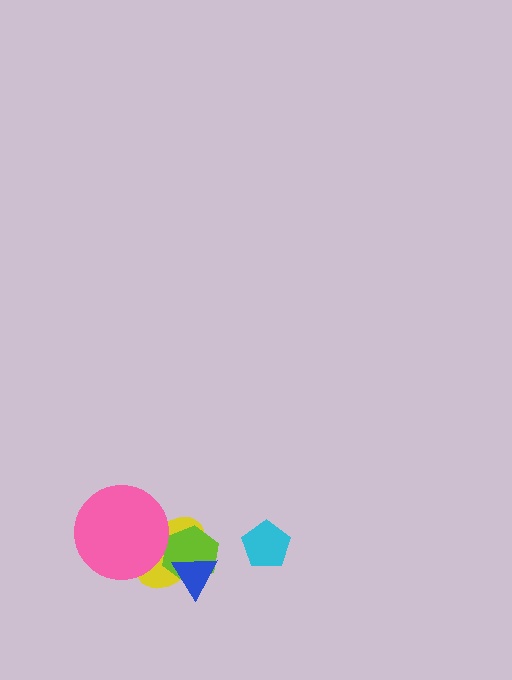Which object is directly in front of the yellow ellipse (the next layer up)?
The lime hexagon is directly in front of the yellow ellipse.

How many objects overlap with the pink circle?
1 object overlaps with the pink circle.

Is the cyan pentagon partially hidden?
No, no other shape covers it.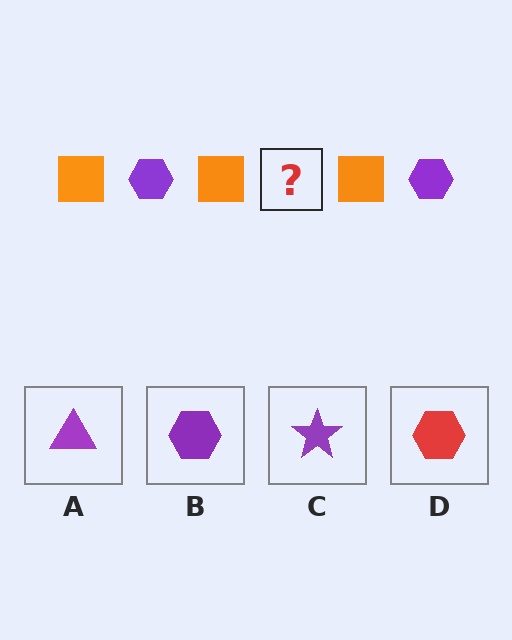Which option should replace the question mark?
Option B.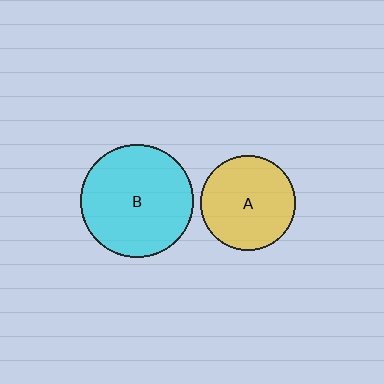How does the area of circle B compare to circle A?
Approximately 1.4 times.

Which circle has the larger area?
Circle B (cyan).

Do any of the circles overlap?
No, none of the circles overlap.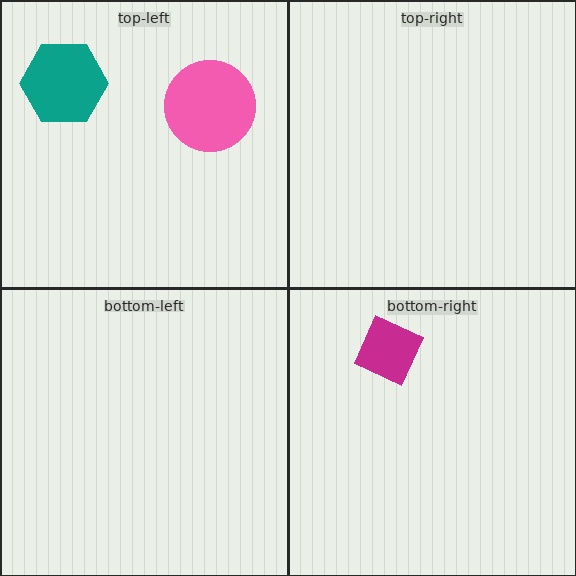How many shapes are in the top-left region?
2.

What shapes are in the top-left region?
The teal hexagon, the pink circle.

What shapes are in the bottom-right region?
The magenta diamond.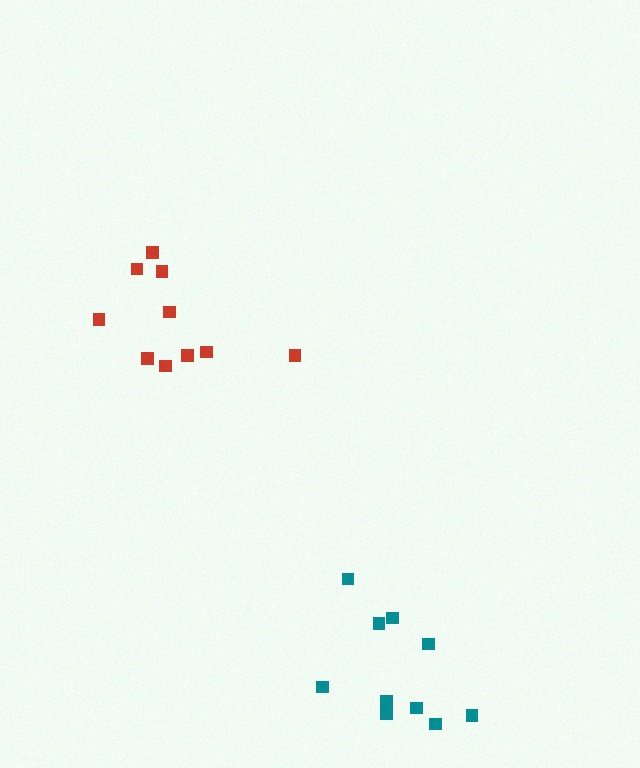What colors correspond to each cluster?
The clusters are colored: red, teal.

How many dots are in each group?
Group 1: 10 dots, Group 2: 10 dots (20 total).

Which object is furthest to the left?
The red cluster is leftmost.